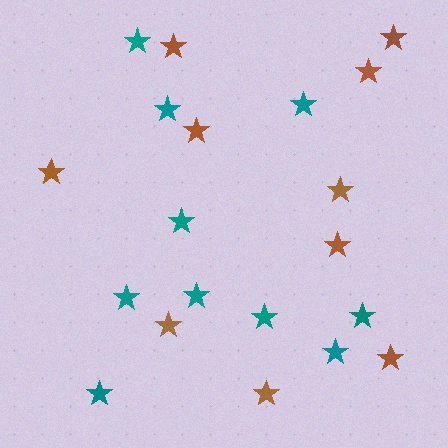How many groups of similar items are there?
There are 2 groups: one group of teal stars (10) and one group of brown stars (10).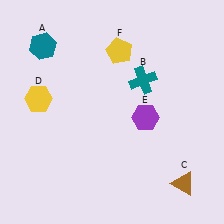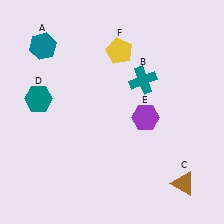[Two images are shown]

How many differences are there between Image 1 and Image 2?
There is 1 difference between the two images.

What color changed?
The hexagon (D) changed from yellow in Image 1 to teal in Image 2.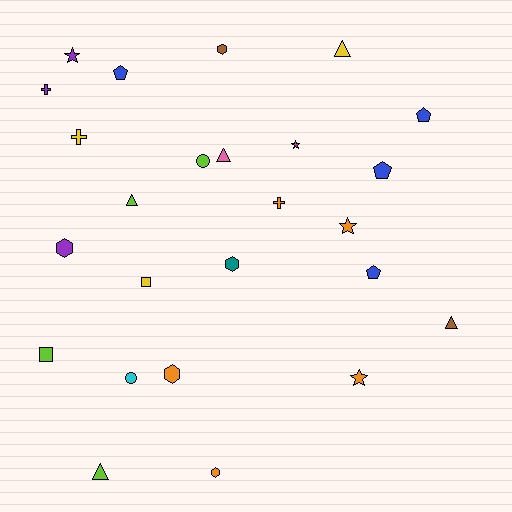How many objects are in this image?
There are 25 objects.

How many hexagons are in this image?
There are 5 hexagons.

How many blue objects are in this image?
There are 4 blue objects.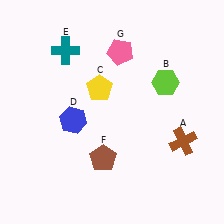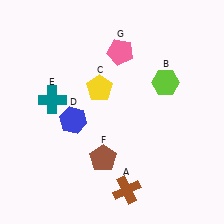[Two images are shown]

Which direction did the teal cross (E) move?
The teal cross (E) moved down.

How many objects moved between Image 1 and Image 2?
2 objects moved between the two images.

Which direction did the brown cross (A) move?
The brown cross (A) moved left.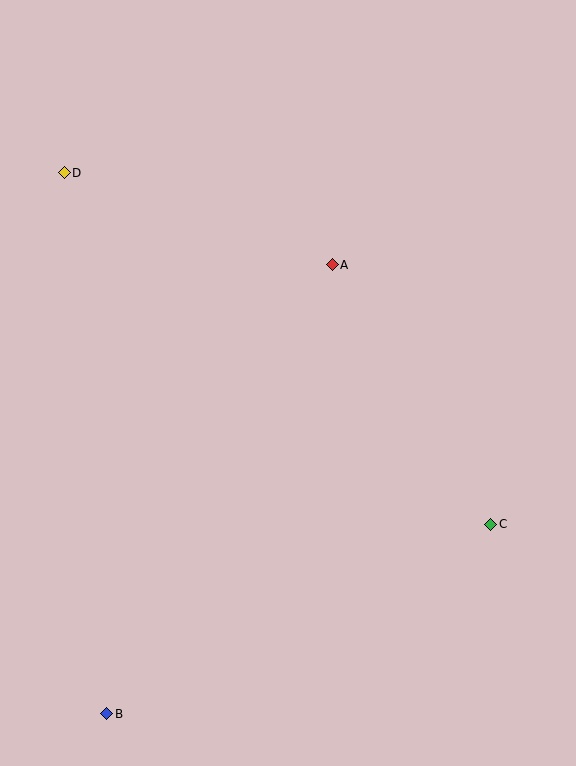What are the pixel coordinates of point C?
Point C is at (491, 524).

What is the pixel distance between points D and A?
The distance between D and A is 283 pixels.